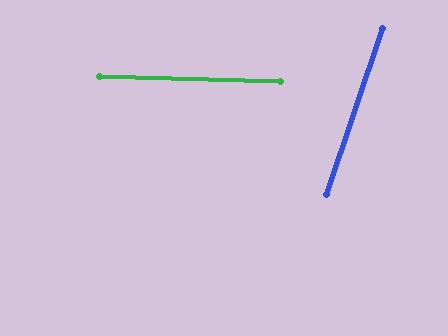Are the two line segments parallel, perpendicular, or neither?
Neither parallel nor perpendicular — they differ by about 73°.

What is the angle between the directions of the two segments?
Approximately 73 degrees.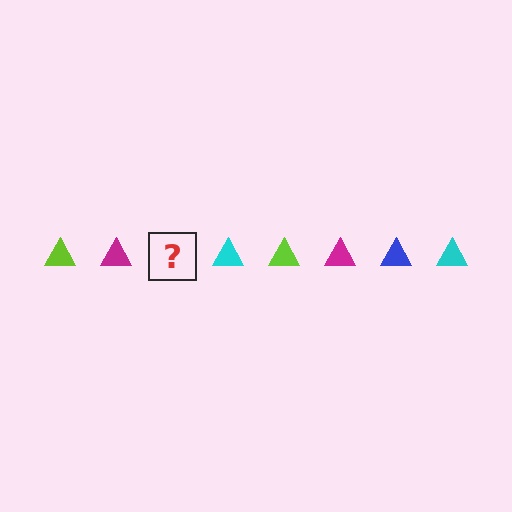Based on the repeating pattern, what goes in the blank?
The blank should be a blue triangle.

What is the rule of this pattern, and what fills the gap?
The rule is that the pattern cycles through lime, magenta, blue, cyan triangles. The gap should be filled with a blue triangle.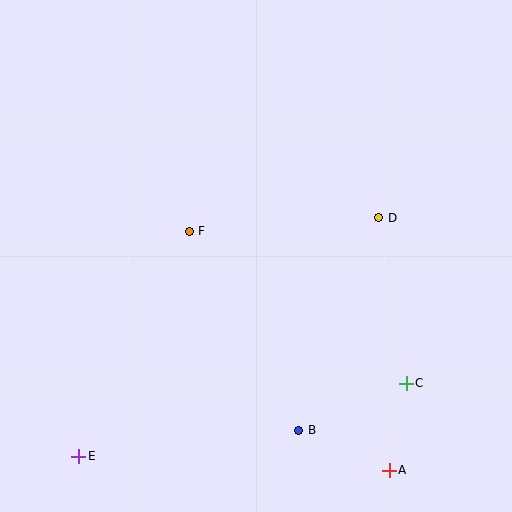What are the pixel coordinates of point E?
Point E is at (79, 456).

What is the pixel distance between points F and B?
The distance between F and B is 227 pixels.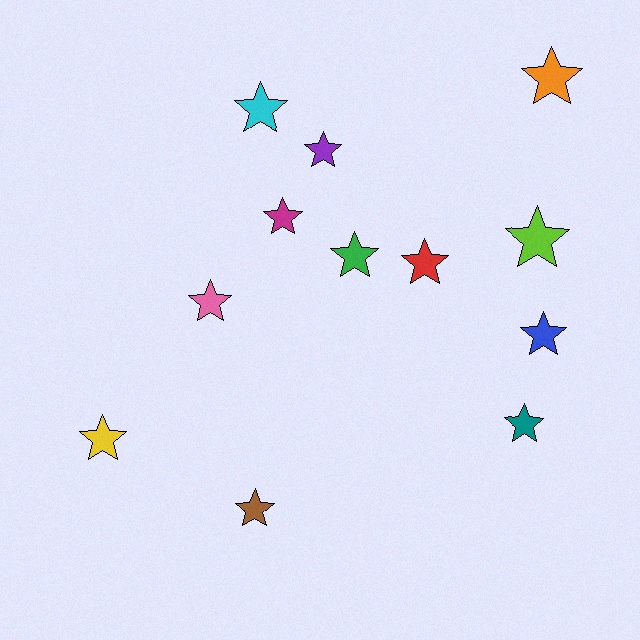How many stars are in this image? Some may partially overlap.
There are 12 stars.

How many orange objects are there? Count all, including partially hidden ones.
There is 1 orange object.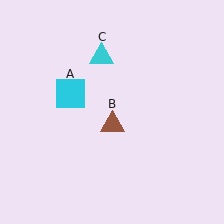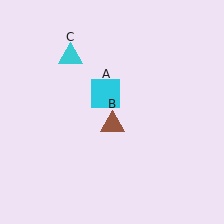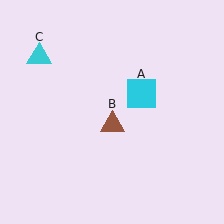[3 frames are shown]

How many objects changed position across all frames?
2 objects changed position: cyan square (object A), cyan triangle (object C).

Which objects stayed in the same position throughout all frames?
Brown triangle (object B) remained stationary.